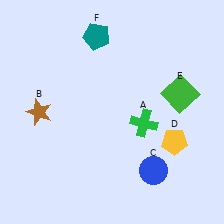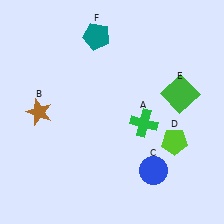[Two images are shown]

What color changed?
The pentagon (D) changed from yellow in Image 1 to lime in Image 2.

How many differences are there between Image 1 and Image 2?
There is 1 difference between the two images.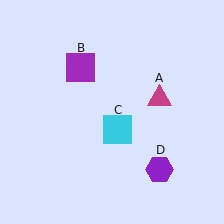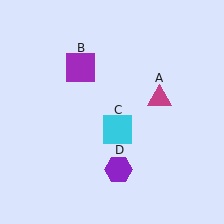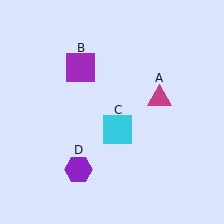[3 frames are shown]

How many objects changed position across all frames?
1 object changed position: purple hexagon (object D).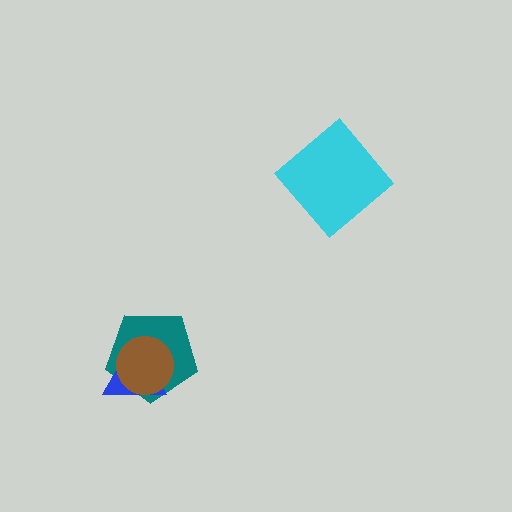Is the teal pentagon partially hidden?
Yes, it is partially covered by another shape.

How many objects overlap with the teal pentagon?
2 objects overlap with the teal pentagon.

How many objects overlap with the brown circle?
2 objects overlap with the brown circle.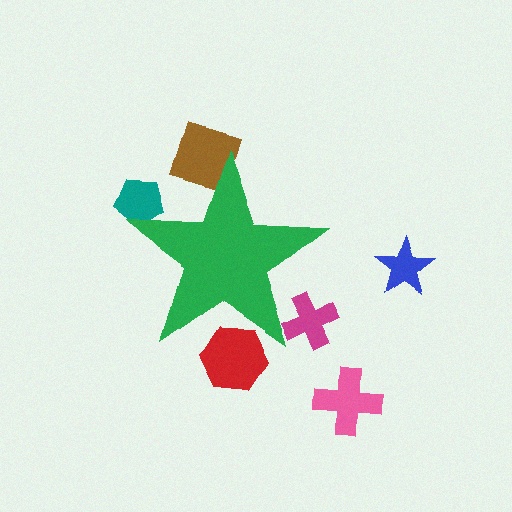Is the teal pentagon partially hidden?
Yes, the teal pentagon is partially hidden behind the green star.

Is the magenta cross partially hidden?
Yes, the magenta cross is partially hidden behind the green star.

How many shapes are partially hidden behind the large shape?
4 shapes are partially hidden.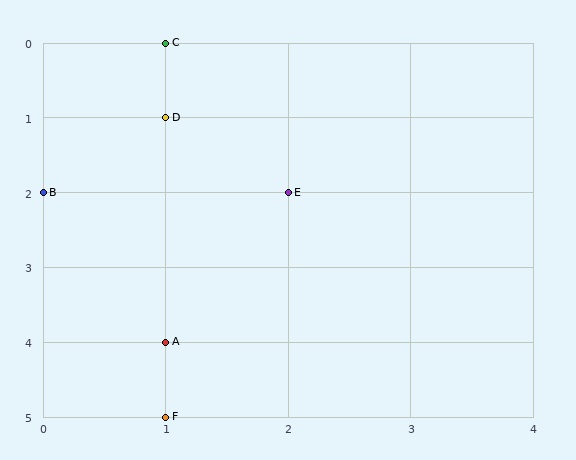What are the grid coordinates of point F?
Point F is at grid coordinates (1, 5).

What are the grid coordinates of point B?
Point B is at grid coordinates (0, 2).